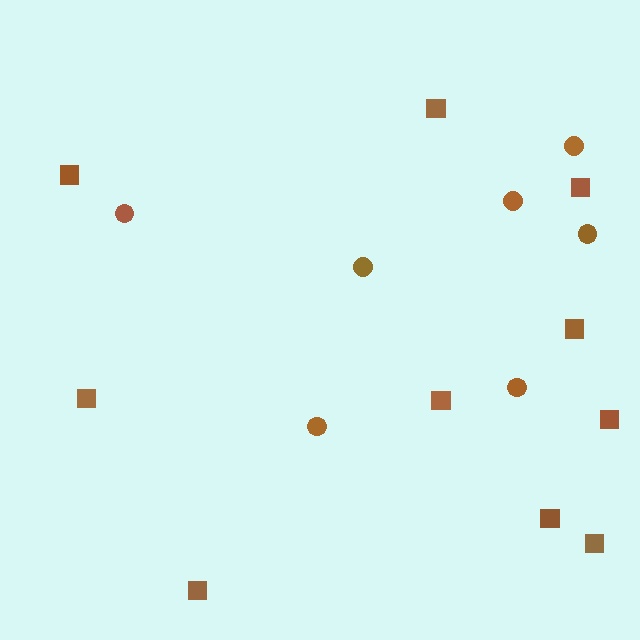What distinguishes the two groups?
There are 2 groups: one group of circles (7) and one group of squares (10).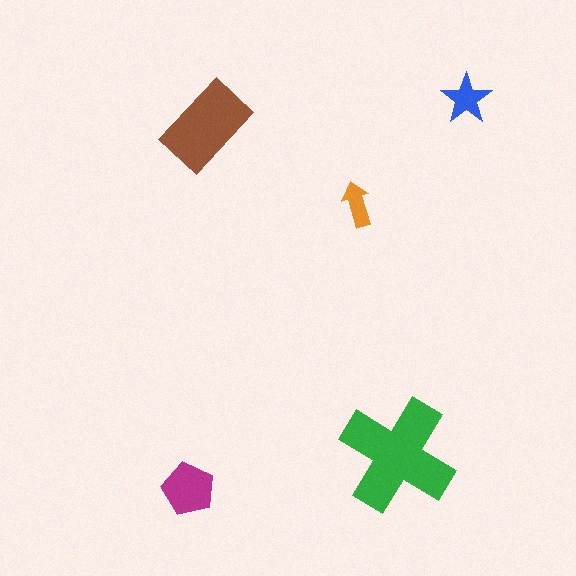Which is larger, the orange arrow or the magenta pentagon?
The magenta pentagon.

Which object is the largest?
The green cross.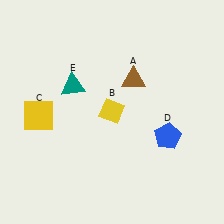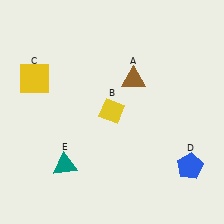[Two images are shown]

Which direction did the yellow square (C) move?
The yellow square (C) moved up.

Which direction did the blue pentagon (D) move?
The blue pentagon (D) moved down.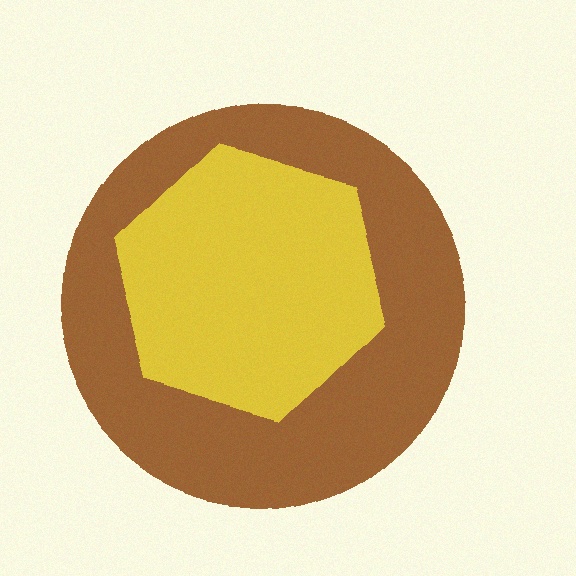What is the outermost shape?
The brown circle.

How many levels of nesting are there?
2.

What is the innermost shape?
The yellow hexagon.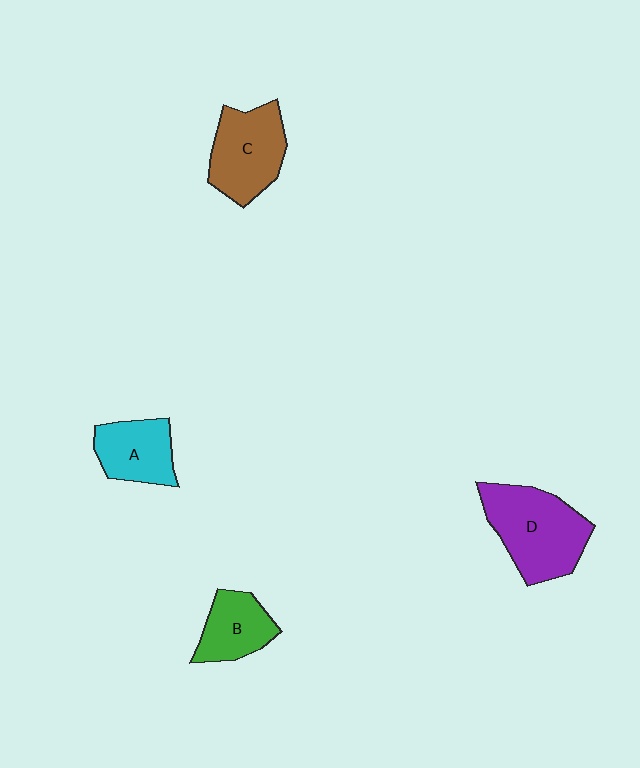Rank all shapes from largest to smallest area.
From largest to smallest: D (purple), C (brown), A (cyan), B (green).